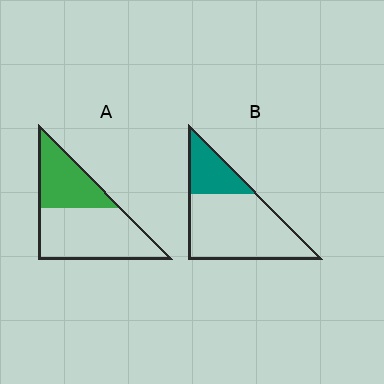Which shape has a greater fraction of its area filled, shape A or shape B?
Shape A.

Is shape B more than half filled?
No.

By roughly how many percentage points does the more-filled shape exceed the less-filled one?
By roughly 10 percentage points (A over B).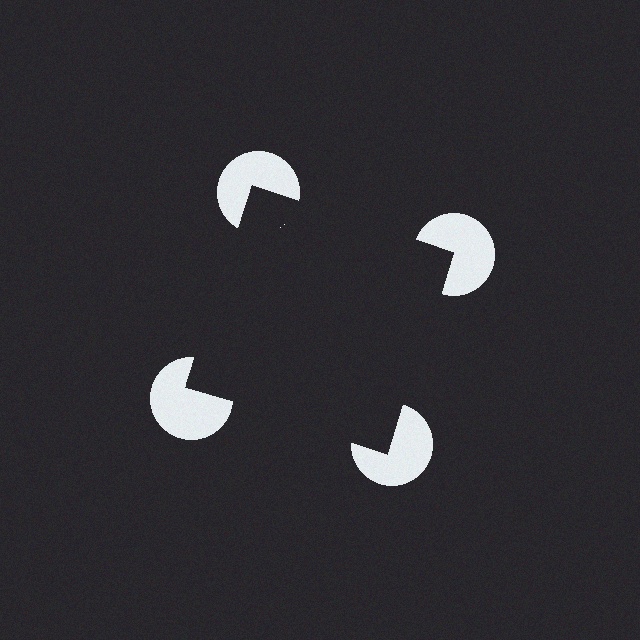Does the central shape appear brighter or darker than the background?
It typically appears slightly darker than the background, even though no actual brightness change is drawn.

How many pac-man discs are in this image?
There are 4 — one at each vertex of the illusory square.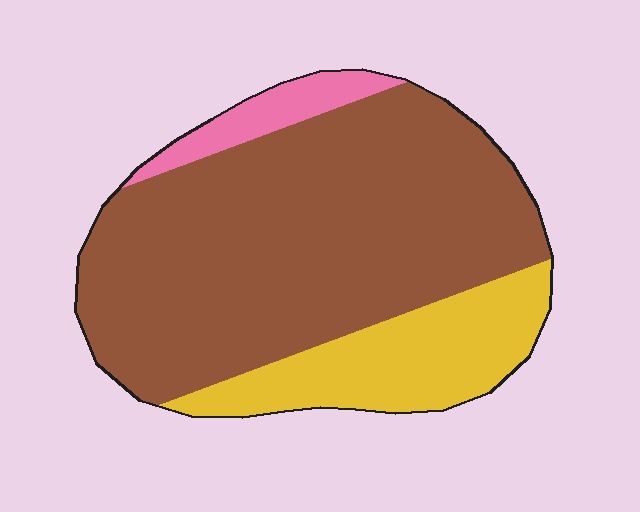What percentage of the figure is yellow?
Yellow covers about 20% of the figure.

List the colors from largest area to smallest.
From largest to smallest: brown, yellow, pink.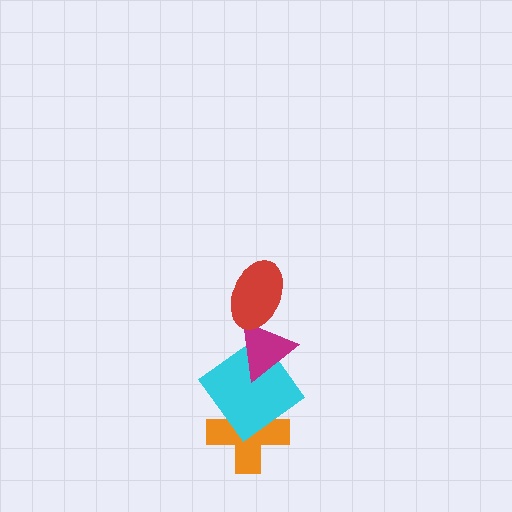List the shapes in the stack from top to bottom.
From top to bottom: the red ellipse, the magenta triangle, the cyan diamond, the orange cross.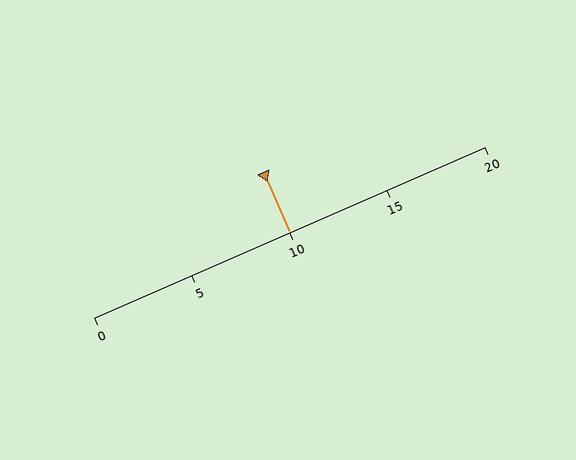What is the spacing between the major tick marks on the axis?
The major ticks are spaced 5 apart.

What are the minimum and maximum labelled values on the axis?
The axis runs from 0 to 20.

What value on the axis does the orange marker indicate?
The marker indicates approximately 10.